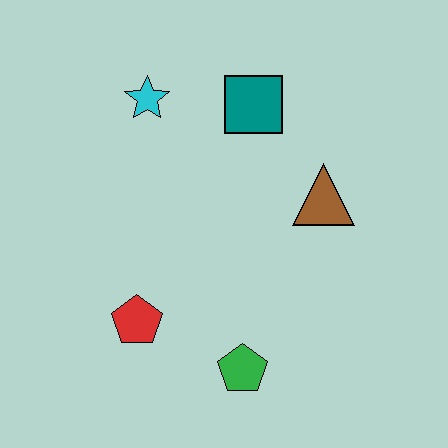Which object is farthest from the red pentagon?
The teal square is farthest from the red pentagon.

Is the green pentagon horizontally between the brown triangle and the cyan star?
Yes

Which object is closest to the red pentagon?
The green pentagon is closest to the red pentagon.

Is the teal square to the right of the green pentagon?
Yes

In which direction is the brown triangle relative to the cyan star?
The brown triangle is to the right of the cyan star.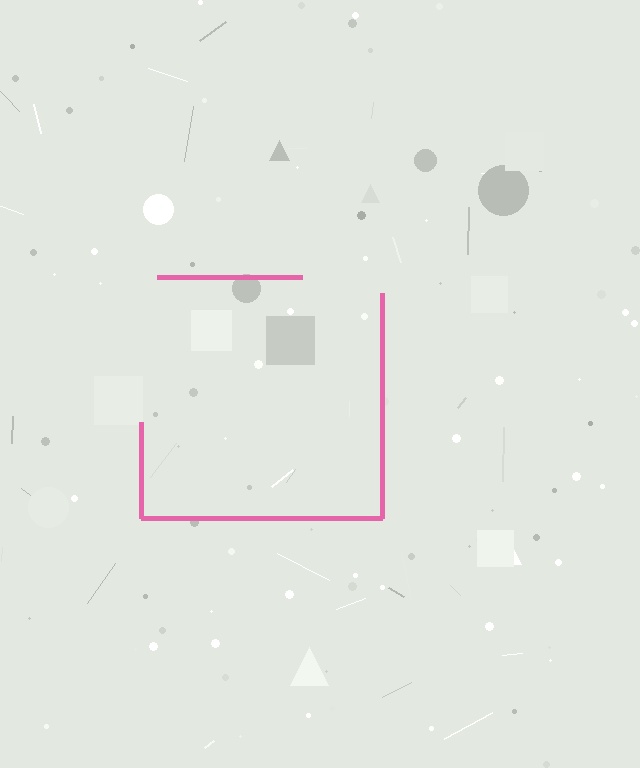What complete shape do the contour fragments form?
The contour fragments form a square.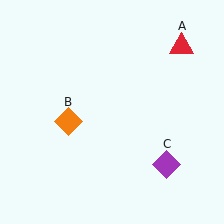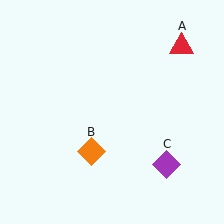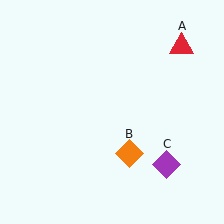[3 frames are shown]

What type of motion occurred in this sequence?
The orange diamond (object B) rotated counterclockwise around the center of the scene.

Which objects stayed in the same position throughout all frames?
Red triangle (object A) and purple diamond (object C) remained stationary.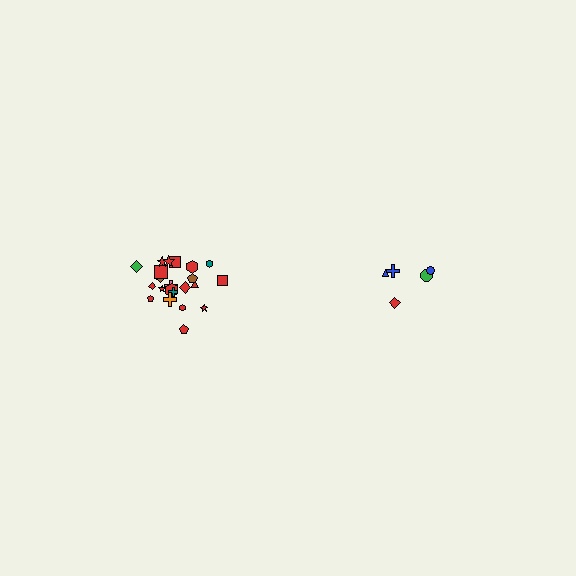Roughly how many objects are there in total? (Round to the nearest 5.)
Roughly 25 objects in total.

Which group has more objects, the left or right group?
The left group.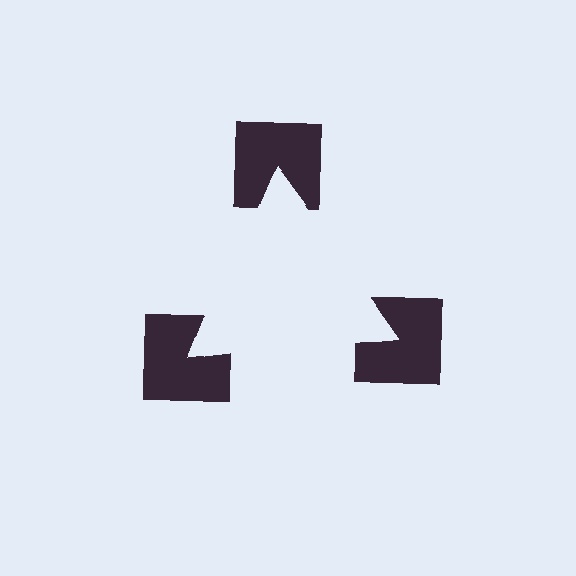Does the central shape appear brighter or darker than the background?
It typically appears slightly brighter than the background, even though no actual brightness change is drawn.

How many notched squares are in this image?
There are 3 — one at each vertex of the illusory triangle.